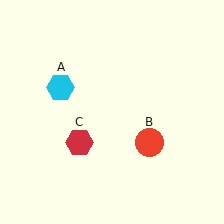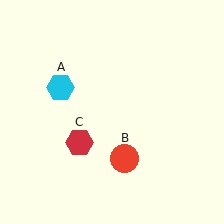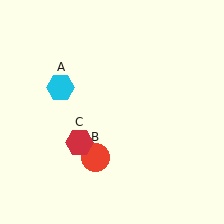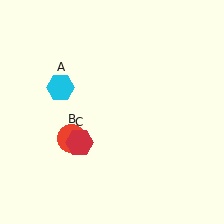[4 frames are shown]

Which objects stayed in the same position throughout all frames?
Cyan hexagon (object A) and red hexagon (object C) remained stationary.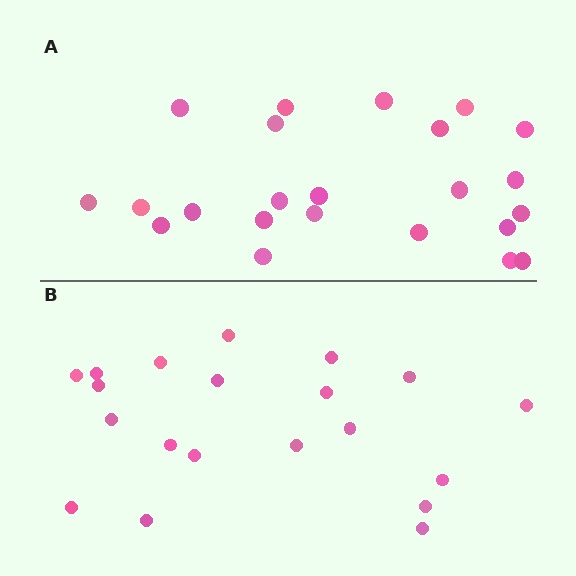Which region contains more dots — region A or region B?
Region A (the top region) has more dots.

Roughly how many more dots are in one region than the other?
Region A has just a few more — roughly 2 or 3 more dots than region B.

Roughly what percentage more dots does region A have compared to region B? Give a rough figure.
About 15% more.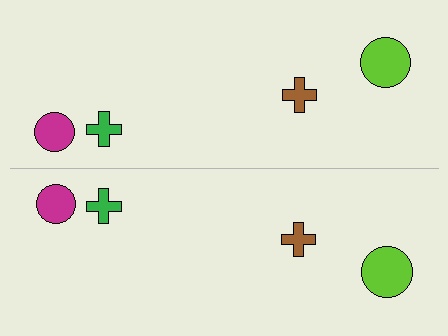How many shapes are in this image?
There are 8 shapes in this image.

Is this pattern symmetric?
Yes, this pattern has bilateral (reflection) symmetry.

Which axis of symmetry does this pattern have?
The pattern has a horizontal axis of symmetry running through the center of the image.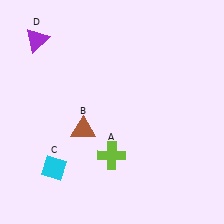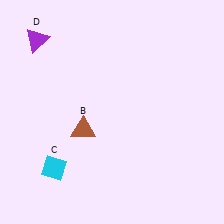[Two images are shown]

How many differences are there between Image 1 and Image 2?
There is 1 difference between the two images.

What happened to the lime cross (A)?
The lime cross (A) was removed in Image 2. It was in the bottom-left area of Image 1.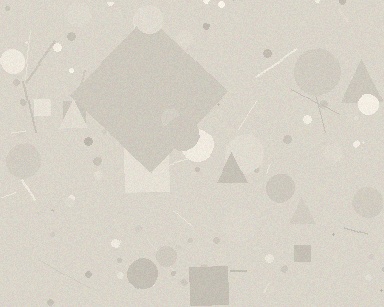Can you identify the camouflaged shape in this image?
The camouflaged shape is a diamond.